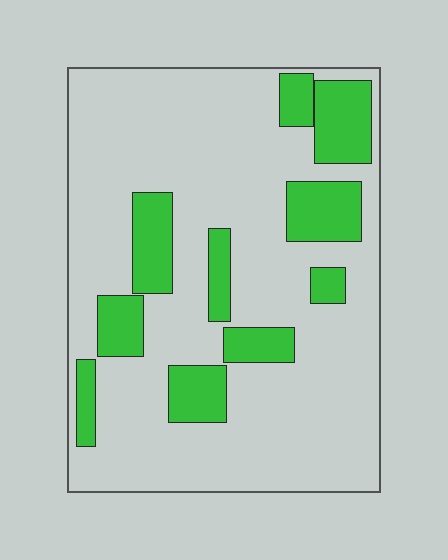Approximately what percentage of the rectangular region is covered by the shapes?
Approximately 20%.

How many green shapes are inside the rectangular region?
10.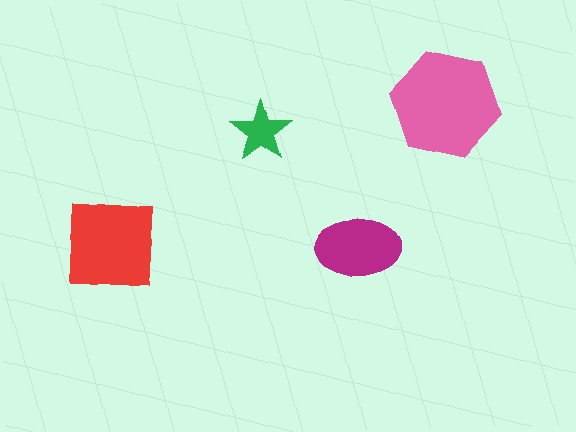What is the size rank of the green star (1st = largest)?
4th.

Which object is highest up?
The pink hexagon is topmost.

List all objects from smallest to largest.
The green star, the magenta ellipse, the red square, the pink hexagon.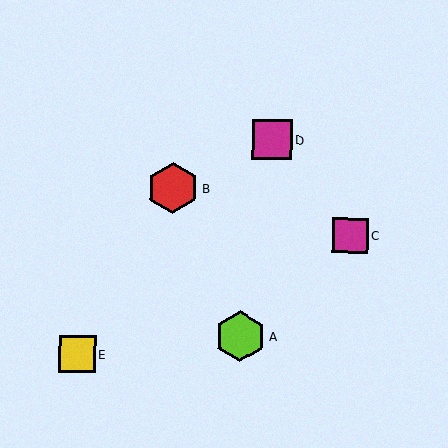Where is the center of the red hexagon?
The center of the red hexagon is at (173, 188).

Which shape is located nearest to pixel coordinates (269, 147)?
The magenta square (labeled D) at (272, 140) is nearest to that location.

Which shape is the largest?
The red hexagon (labeled B) is the largest.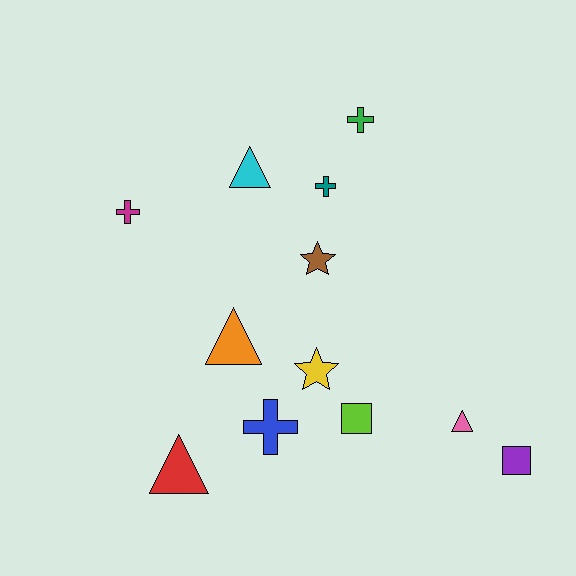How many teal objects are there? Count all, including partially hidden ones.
There is 1 teal object.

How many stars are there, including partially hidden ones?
There are 2 stars.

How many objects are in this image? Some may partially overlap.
There are 12 objects.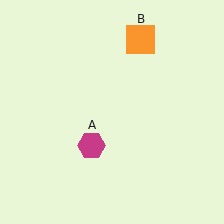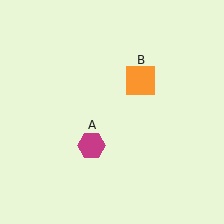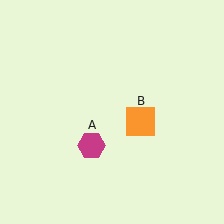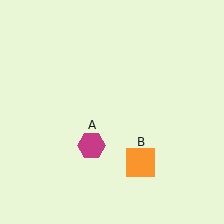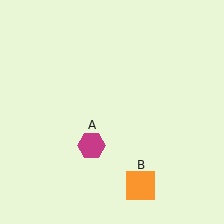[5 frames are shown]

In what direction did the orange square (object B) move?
The orange square (object B) moved down.